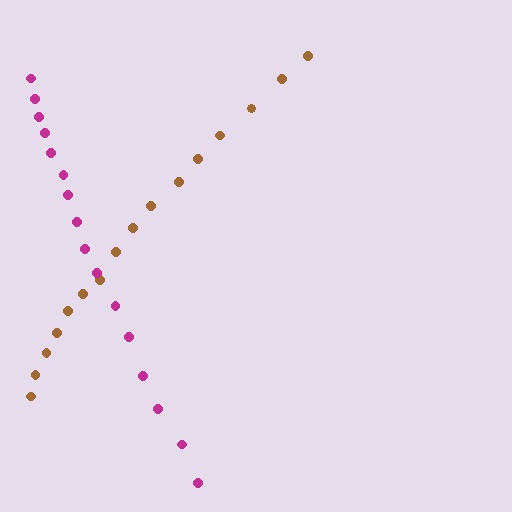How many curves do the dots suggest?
There are 2 distinct paths.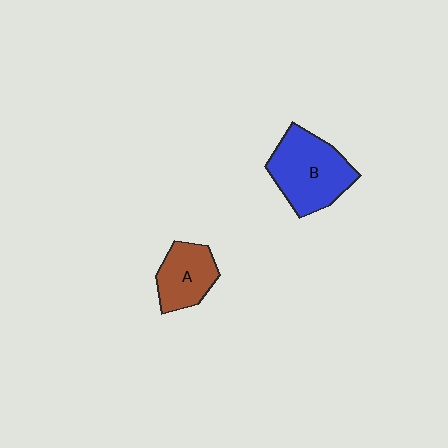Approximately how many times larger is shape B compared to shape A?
Approximately 1.6 times.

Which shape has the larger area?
Shape B (blue).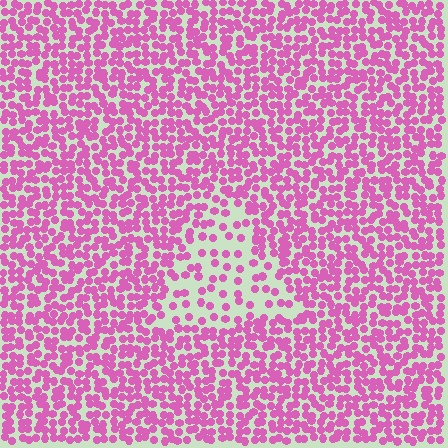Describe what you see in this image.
The image contains small pink elements arranged at two different densities. A triangle-shaped region is visible where the elements are less densely packed than the surrounding area.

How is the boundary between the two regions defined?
The boundary is defined by a change in element density (approximately 2.4x ratio). All elements are the same color, size, and shape.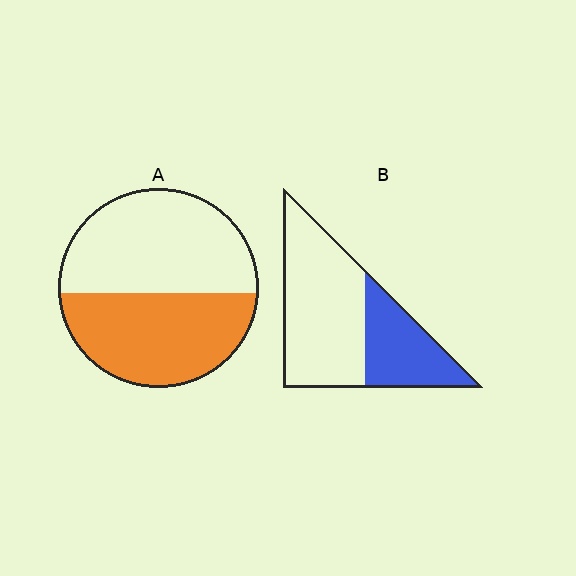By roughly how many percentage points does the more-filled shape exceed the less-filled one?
By roughly 10 percentage points (A over B).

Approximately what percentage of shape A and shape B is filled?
A is approximately 45% and B is approximately 35%.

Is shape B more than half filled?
No.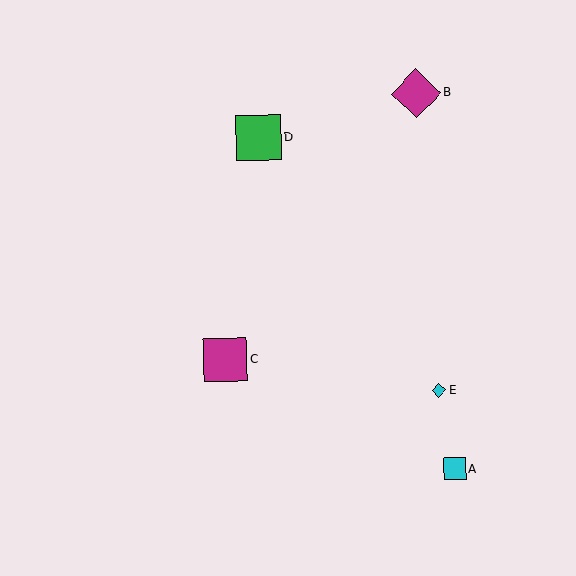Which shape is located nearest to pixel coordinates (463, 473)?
The cyan square (labeled A) at (455, 469) is nearest to that location.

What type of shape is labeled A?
Shape A is a cyan square.